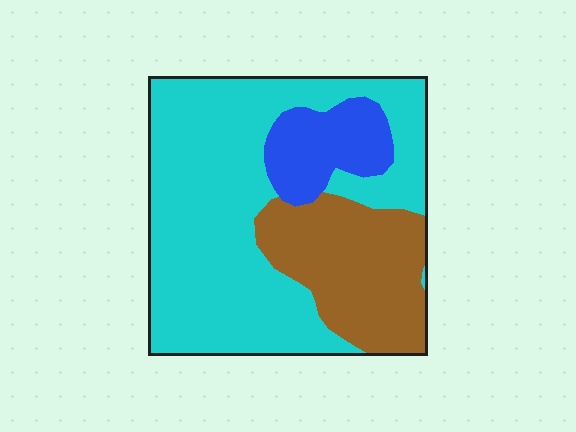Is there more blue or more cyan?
Cyan.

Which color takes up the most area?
Cyan, at roughly 60%.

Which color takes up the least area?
Blue, at roughly 10%.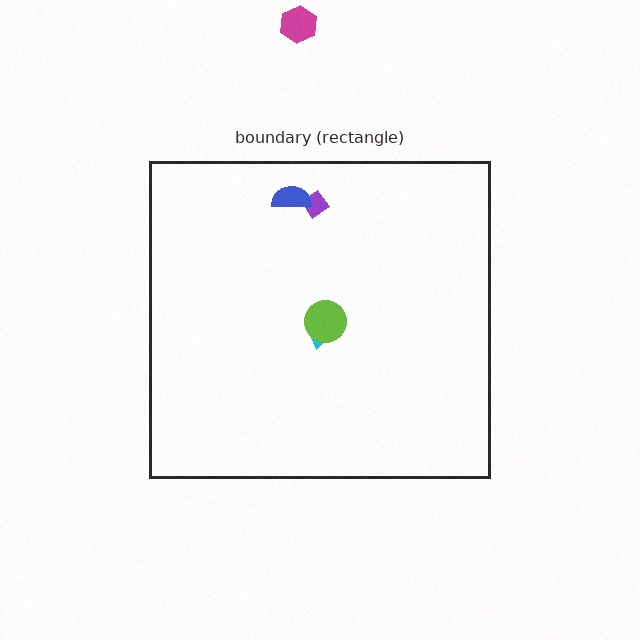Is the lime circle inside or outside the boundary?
Inside.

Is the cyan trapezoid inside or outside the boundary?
Inside.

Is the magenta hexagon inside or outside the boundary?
Outside.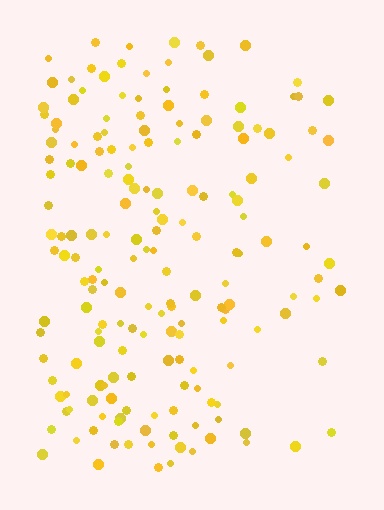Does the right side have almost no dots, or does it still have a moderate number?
Still a moderate number, just noticeably fewer than the left.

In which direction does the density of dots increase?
From right to left, with the left side densest.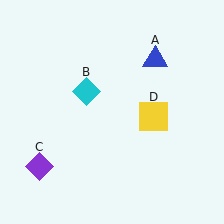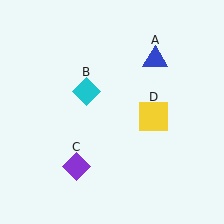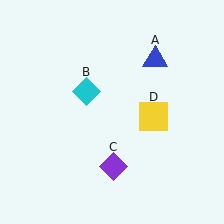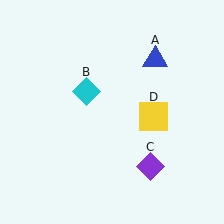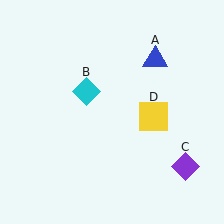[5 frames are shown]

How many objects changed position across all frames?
1 object changed position: purple diamond (object C).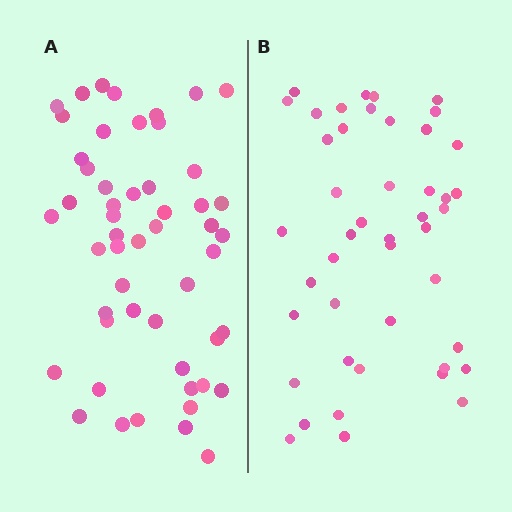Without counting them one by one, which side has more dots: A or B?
Region A (the left region) has more dots.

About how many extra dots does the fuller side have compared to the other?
Region A has roughly 8 or so more dots than region B.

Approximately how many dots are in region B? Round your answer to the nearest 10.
About 40 dots. (The exact count is 45, which rounds to 40.)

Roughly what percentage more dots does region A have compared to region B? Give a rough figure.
About 15% more.